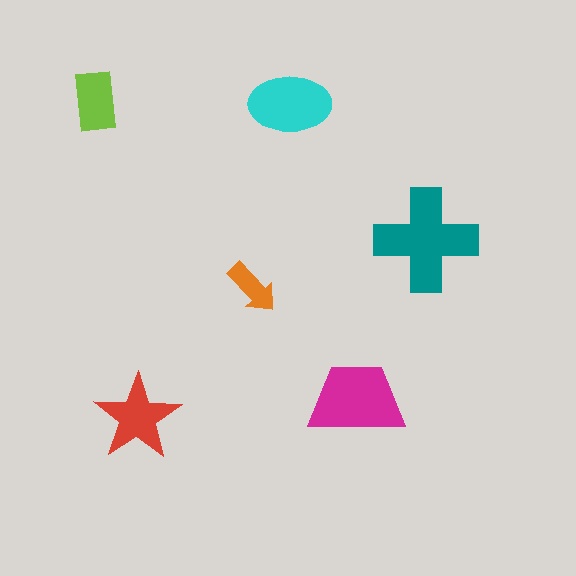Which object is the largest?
The teal cross.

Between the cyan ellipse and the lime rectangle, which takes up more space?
The cyan ellipse.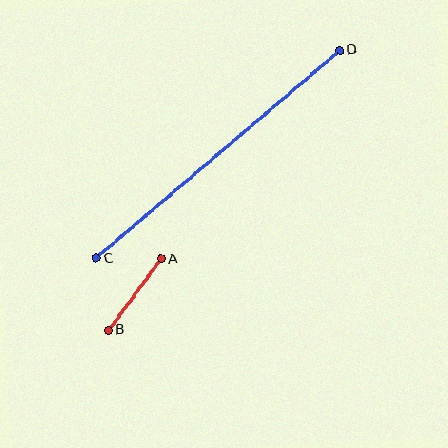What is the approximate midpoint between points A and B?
The midpoint is at approximately (135, 295) pixels.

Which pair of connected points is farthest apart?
Points C and D are farthest apart.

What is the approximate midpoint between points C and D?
The midpoint is at approximately (218, 154) pixels.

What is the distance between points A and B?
The distance is approximately 88 pixels.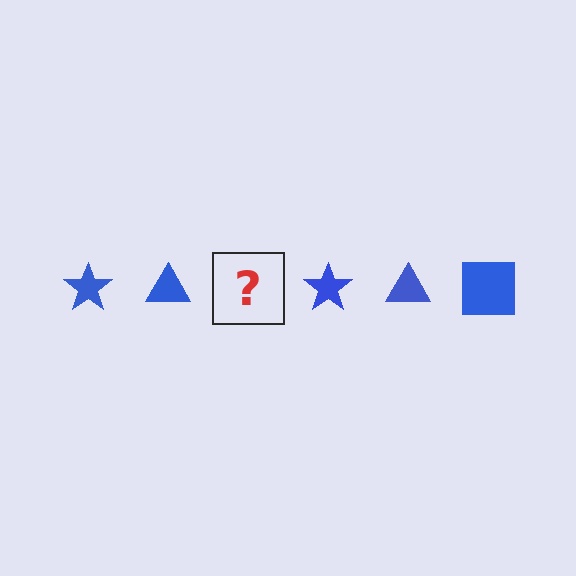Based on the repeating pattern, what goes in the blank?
The blank should be a blue square.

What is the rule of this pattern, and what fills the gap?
The rule is that the pattern cycles through star, triangle, square shapes in blue. The gap should be filled with a blue square.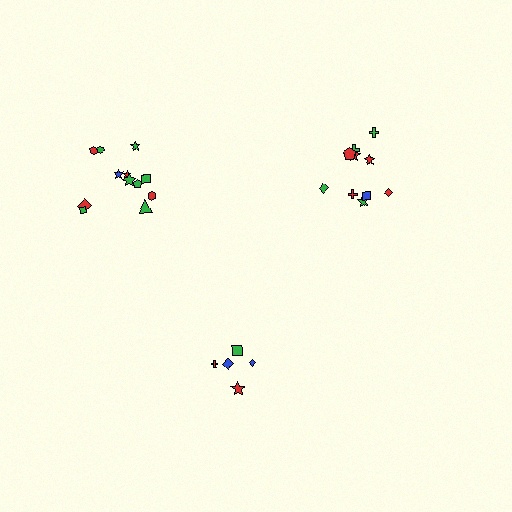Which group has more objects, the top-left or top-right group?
The top-left group.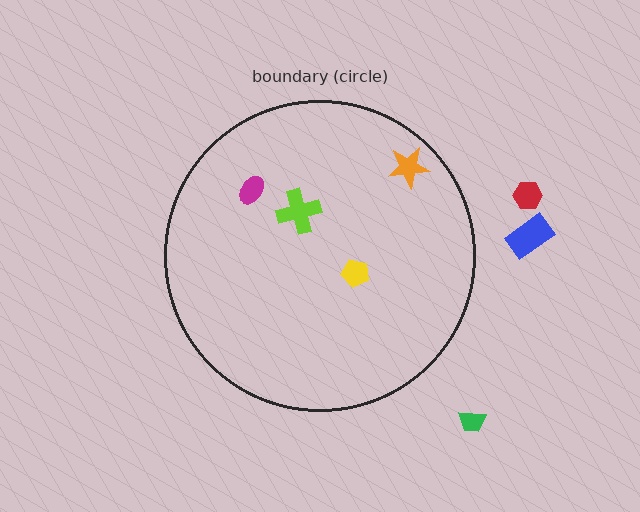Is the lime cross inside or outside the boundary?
Inside.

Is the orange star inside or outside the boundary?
Inside.